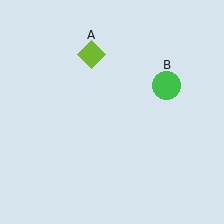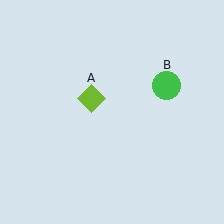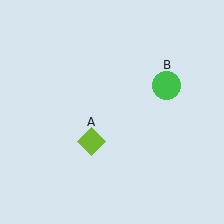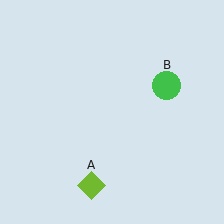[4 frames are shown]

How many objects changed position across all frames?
1 object changed position: lime diamond (object A).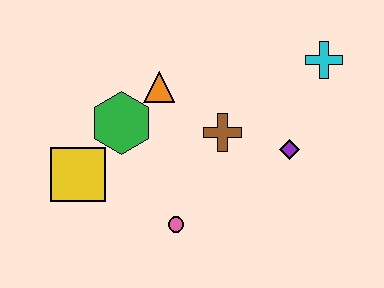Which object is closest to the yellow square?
The green hexagon is closest to the yellow square.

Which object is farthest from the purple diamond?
The yellow square is farthest from the purple diamond.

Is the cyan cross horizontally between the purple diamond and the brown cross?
No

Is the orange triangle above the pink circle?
Yes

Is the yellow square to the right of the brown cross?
No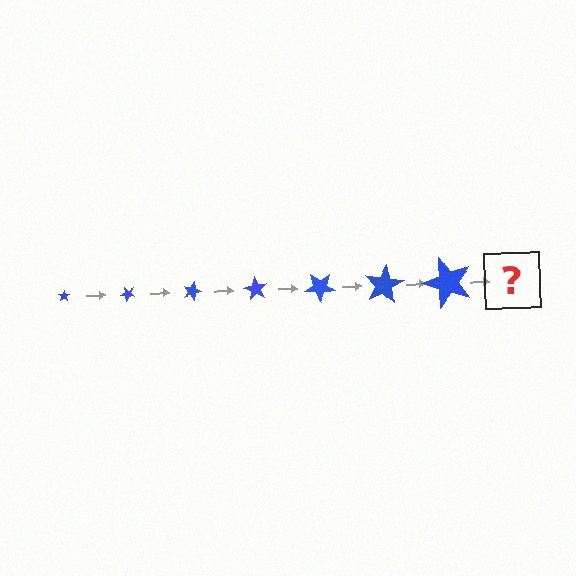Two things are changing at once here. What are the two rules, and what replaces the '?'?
The two rules are that the star grows larger each step and it rotates 45 degrees each step. The '?' should be a star, larger than the previous one and rotated 315 degrees from the start.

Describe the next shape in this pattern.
It should be a star, larger than the previous one and rotated 315 degrees from the start.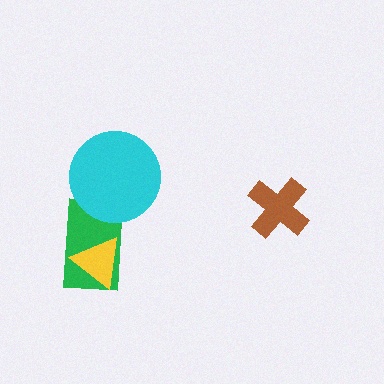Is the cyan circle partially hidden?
No, no other shape covers it.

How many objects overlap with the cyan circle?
1 object overlaps with the cyan circle.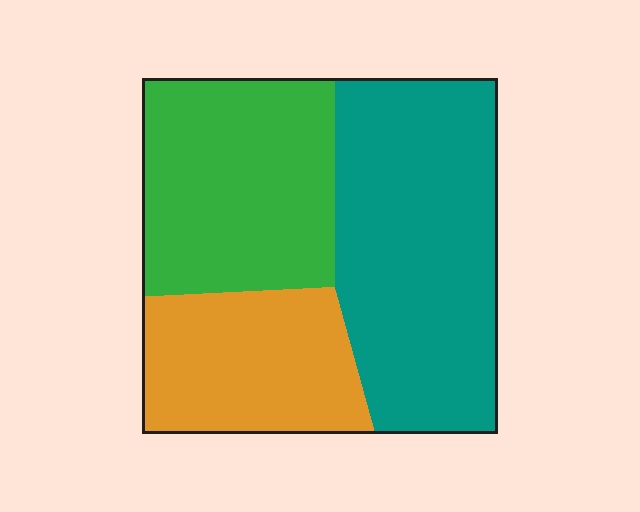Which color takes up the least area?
Orange, at roughly 25%.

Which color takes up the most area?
Teal, at roughly 45%.